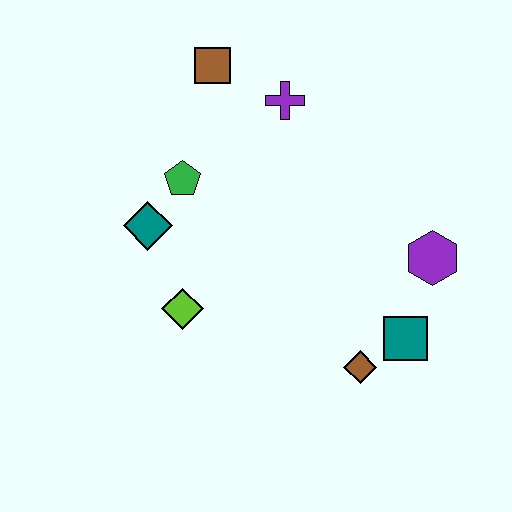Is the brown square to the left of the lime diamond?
No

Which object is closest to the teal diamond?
The green pentagon is closest to the teal diamond.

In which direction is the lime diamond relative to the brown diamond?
The lime diamond is to the left of the brown diamond.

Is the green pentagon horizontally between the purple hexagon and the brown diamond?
No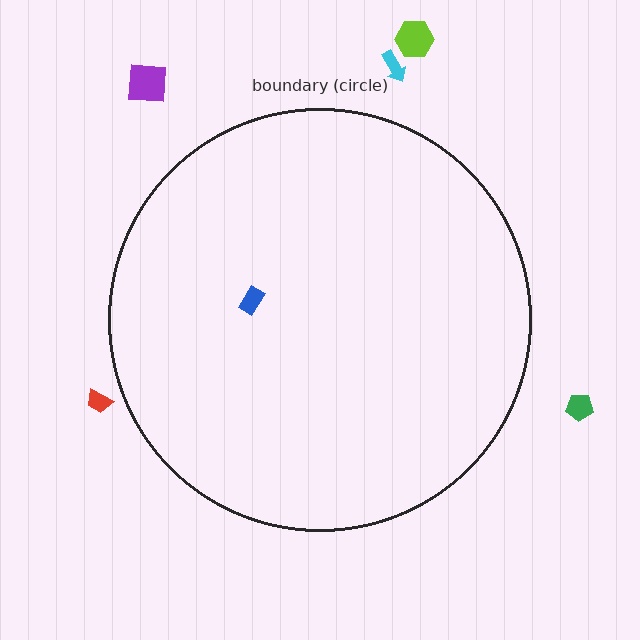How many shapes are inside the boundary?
1 inside, 5 outside.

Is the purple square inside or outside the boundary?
Outside.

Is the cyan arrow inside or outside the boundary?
Outside.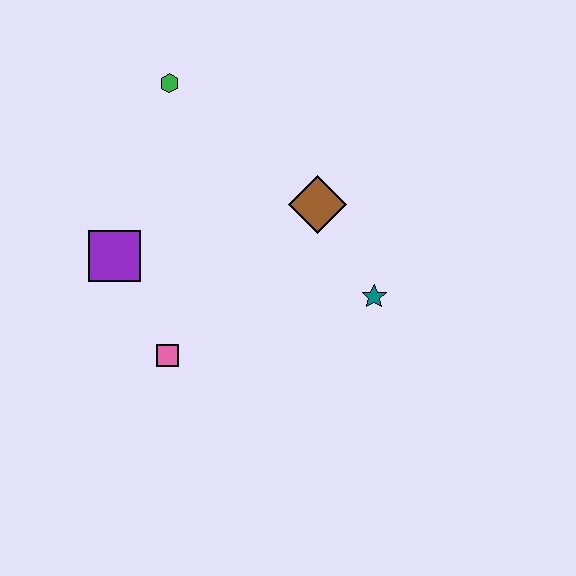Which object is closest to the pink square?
The purple square is closest to the pink square.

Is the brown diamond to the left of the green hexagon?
No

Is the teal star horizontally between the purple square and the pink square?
No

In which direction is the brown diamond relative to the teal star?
The brown diamond is above the teal star.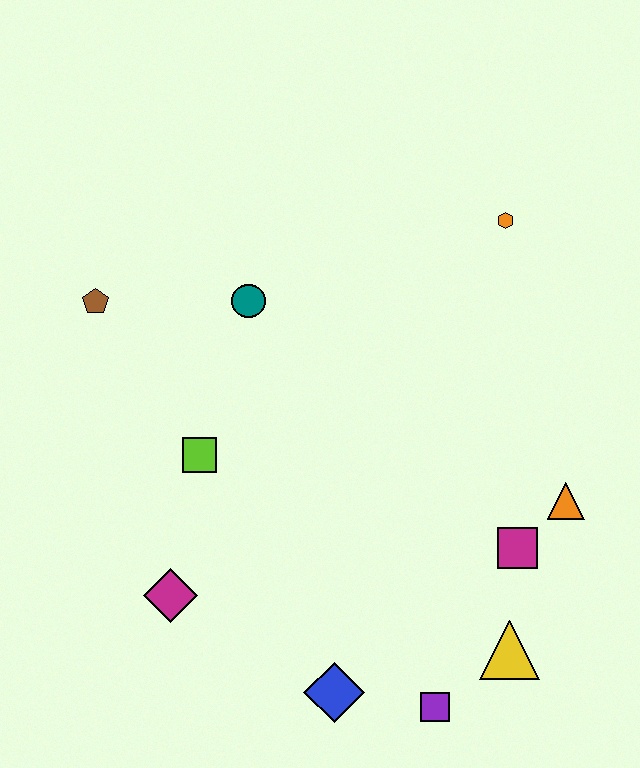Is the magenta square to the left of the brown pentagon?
No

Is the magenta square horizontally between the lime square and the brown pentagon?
No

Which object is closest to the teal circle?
The brown pentagon is closest to the teal circle.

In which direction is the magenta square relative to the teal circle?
The magenta square is to the right of the teal circle.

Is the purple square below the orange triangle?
Yes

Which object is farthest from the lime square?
The orange hexagon is farthest from the lime square.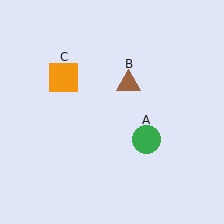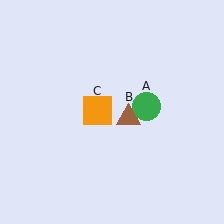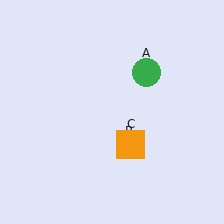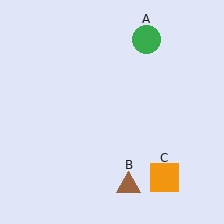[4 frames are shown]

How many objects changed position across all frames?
3 objects changed position: green circle (object A), brown triangle (object B), orange square (object C).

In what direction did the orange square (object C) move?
The orange square (object C) moved down and to the right.